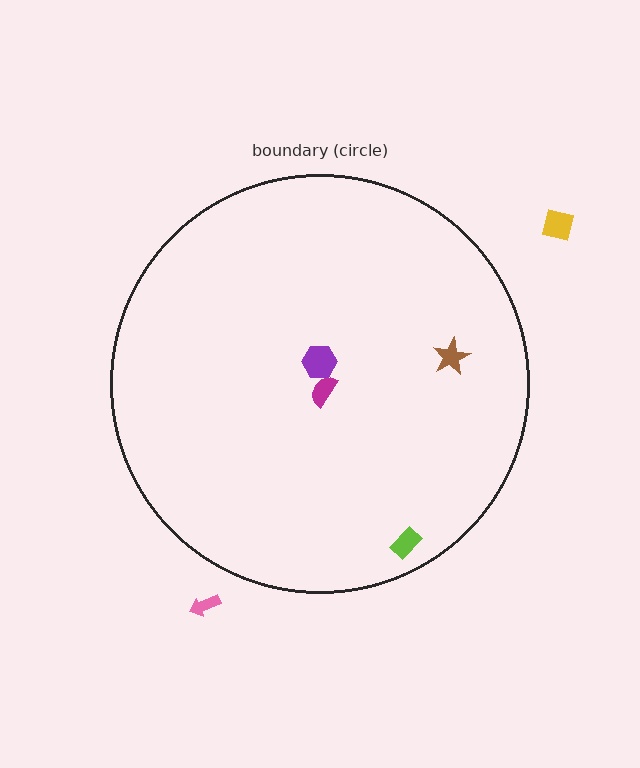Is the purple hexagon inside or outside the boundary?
Inside.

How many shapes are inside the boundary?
4 inside, 2 outside.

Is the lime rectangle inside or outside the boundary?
Inside.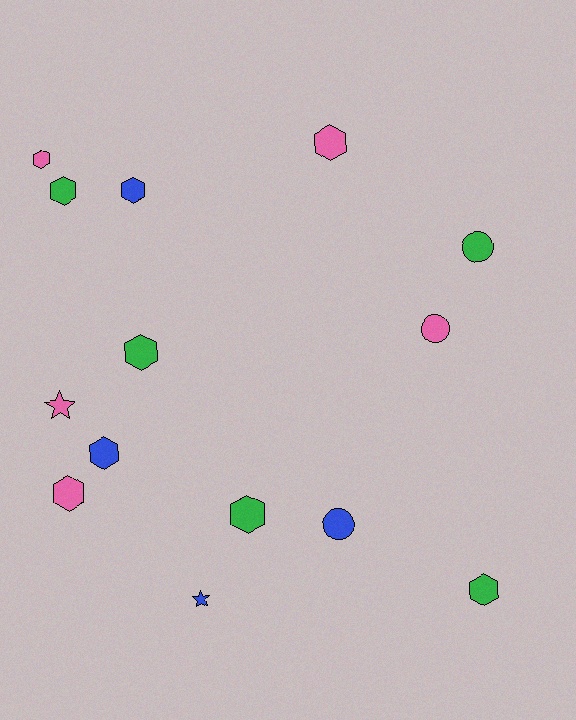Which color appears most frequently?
Green, with 5 objects.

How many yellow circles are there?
There are no yellow circles.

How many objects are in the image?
There are 14 objects.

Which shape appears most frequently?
Hexagon, with 9 objects.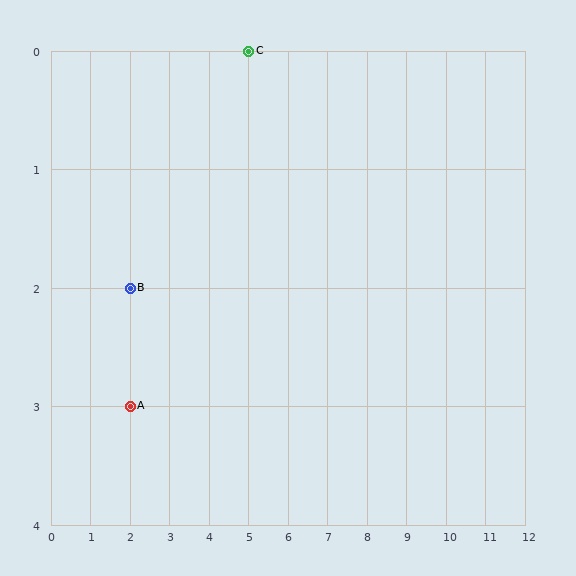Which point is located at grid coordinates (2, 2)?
Point B is at (2, 2).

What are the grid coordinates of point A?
Point A is at grid coordinates (2, 3).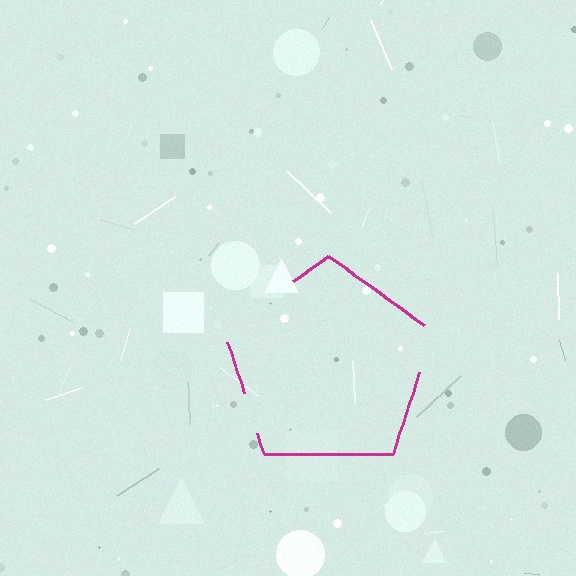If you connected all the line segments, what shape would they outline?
They would outline a pentagon.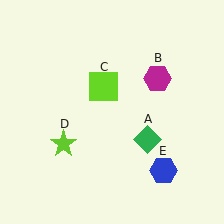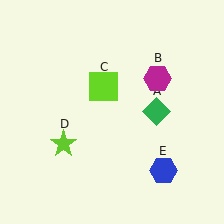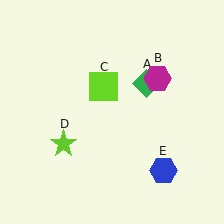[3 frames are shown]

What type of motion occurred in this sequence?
The green diamond (object A) rotated counterclockwise around the center of the scene.